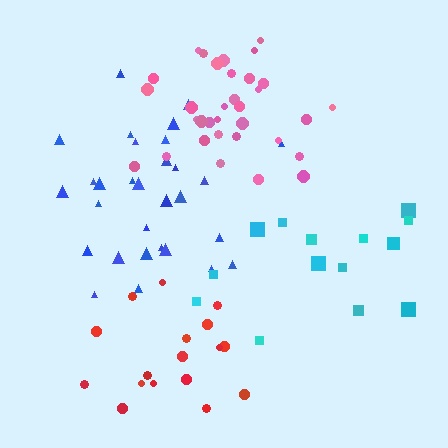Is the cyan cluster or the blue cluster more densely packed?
Blue.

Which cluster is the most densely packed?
Pink.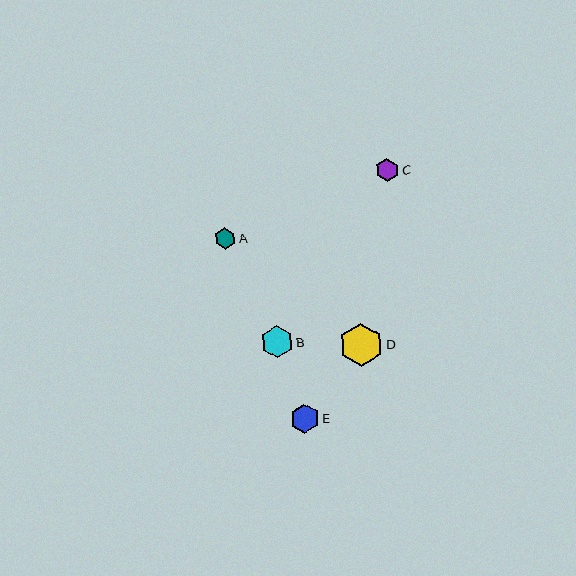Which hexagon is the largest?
Hexagon D is the largest with a size of approximately 43 pixels.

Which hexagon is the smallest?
Hexagon A is the smallest with a size of approximately 21 pixels.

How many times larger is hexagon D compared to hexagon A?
Hexagon D is approximately 2.0 times the size of hexagon A.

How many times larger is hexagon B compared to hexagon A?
Hexagon B is approximately 1.5 times the size of hexagon A.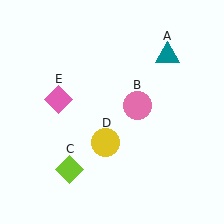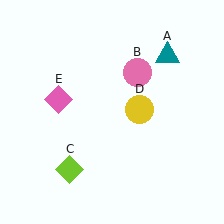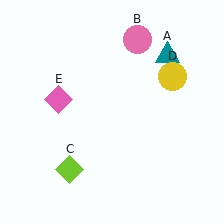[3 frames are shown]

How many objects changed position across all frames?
2 objects changed position: pink circle (object B), yellow circle (object D).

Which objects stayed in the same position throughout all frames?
Teal triangle (object A) and lime diamond (object C) and pink diamond (object E) remained stationary.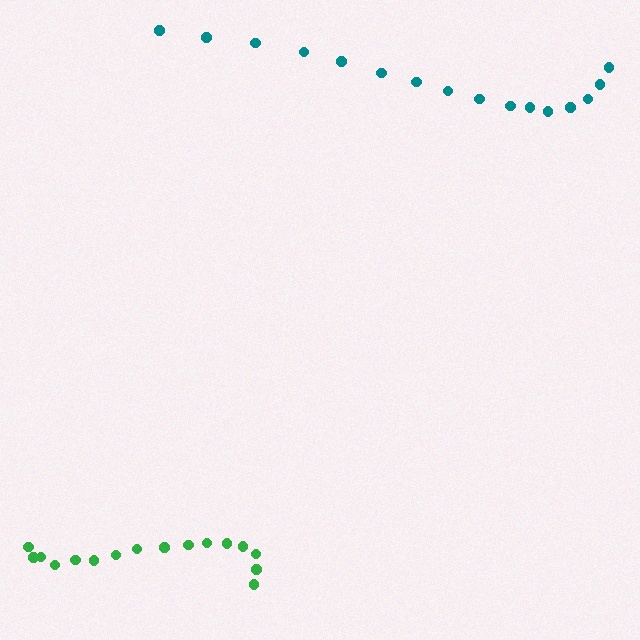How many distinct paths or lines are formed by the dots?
There are 2 distinct paths.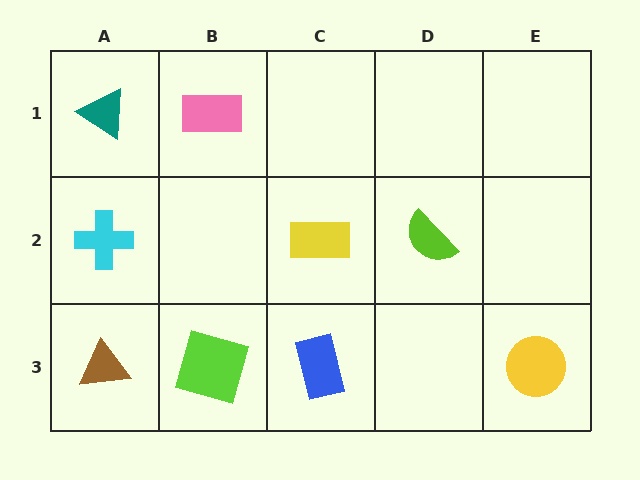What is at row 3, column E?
A yellow circle.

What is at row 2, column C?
A yellow rectangle.